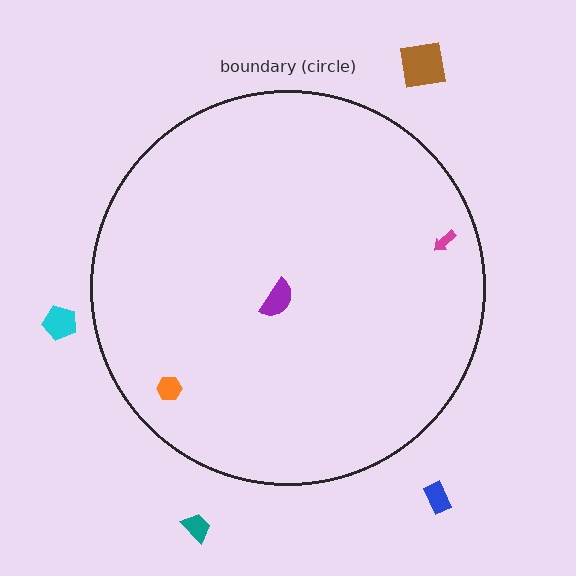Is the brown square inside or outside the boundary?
Outside.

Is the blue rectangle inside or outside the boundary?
Outside.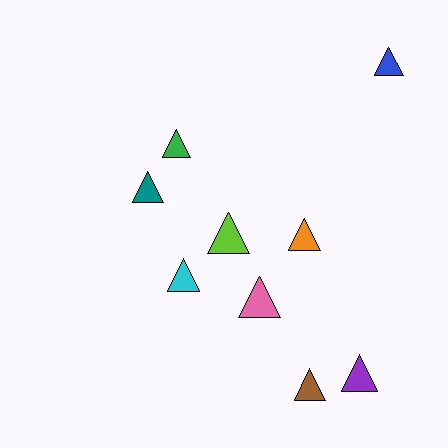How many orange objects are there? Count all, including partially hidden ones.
There is 1 orange object.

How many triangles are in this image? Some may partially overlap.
There are 9 triangles.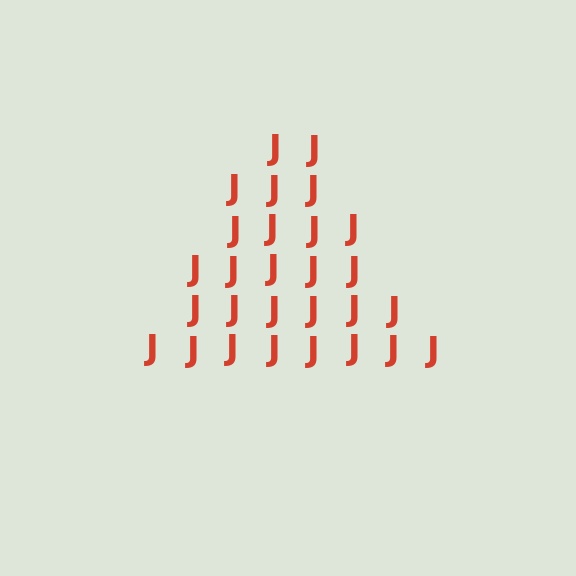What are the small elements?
The small elements are letter J's.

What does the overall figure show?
The overall figure shows a triangle.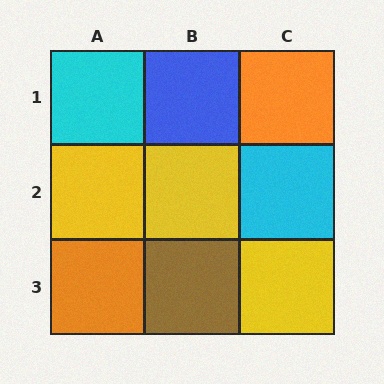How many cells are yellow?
3 cells are yellow.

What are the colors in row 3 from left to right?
Orange, brown, yellow.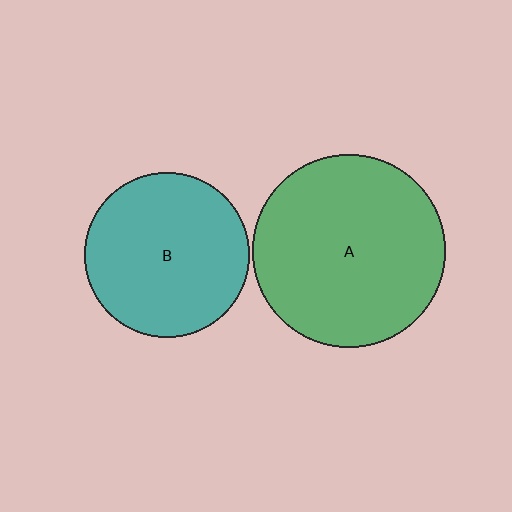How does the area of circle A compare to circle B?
Approximately 1.4 times.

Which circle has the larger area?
Circle A (green).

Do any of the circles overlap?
No, none of the circles overlap.